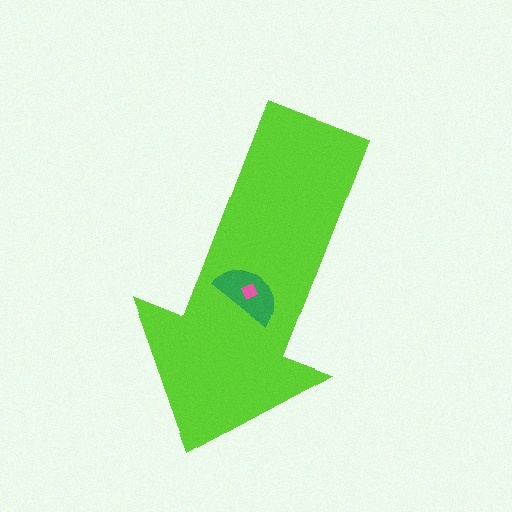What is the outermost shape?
The lime arrow.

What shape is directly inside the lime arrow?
The green semicircle.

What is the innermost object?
The pink diamond.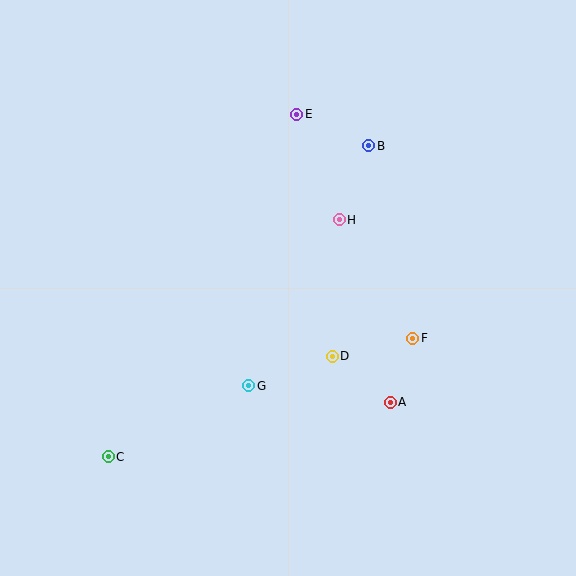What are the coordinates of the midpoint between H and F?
The midpoint between H and F is at (376, 279).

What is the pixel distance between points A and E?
The distance between A and E is 303 pixels.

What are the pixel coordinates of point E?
Point E is at (297, 114).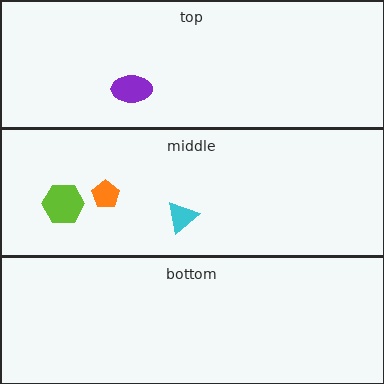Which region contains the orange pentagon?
The middle region.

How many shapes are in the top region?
1.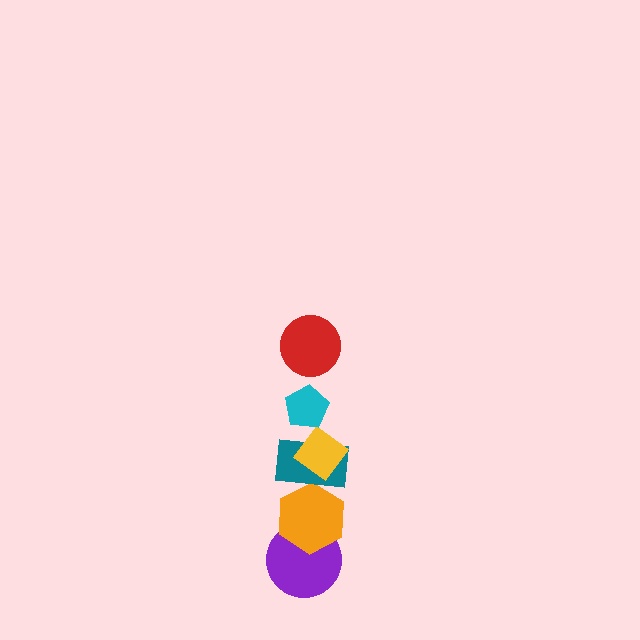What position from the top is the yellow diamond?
The yellow diamond is 3rd from the top.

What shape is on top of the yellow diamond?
The cyan pentagon is on top of the yellow diamond.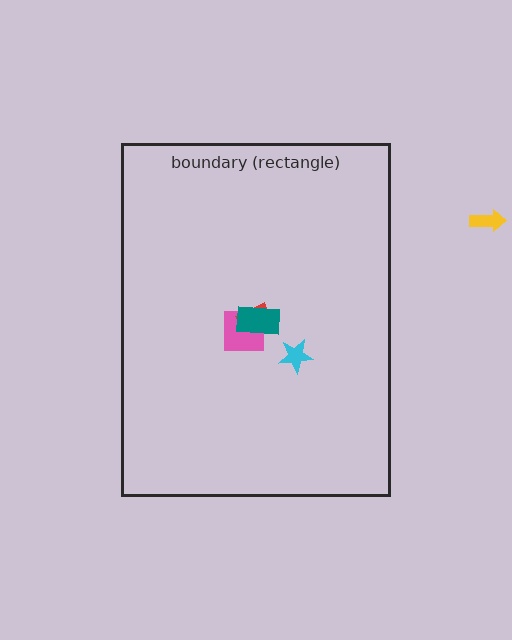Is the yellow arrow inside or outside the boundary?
Outside.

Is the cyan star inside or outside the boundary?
Inside.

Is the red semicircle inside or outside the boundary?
Inside.